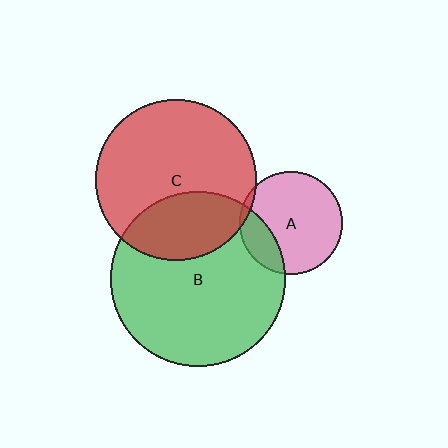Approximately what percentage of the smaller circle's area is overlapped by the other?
Approximately 5%.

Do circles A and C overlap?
Yes.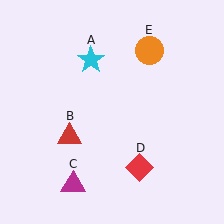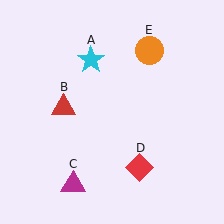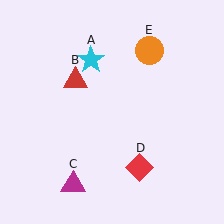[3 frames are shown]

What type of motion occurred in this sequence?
The red triangle (object B) rotated clockwise around the center of the scene.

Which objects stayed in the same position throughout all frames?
Cyan star (object A) and magenta triangle (object C) and red diamond (object D) and orange circle (object E) remained stationary.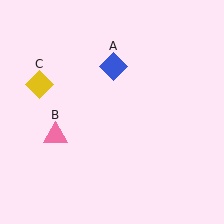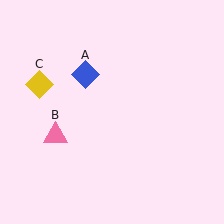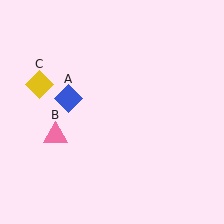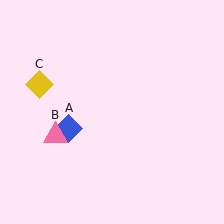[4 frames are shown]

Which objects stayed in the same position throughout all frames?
Pink triangle (object B) and yellow diamond (object C) remained stationary.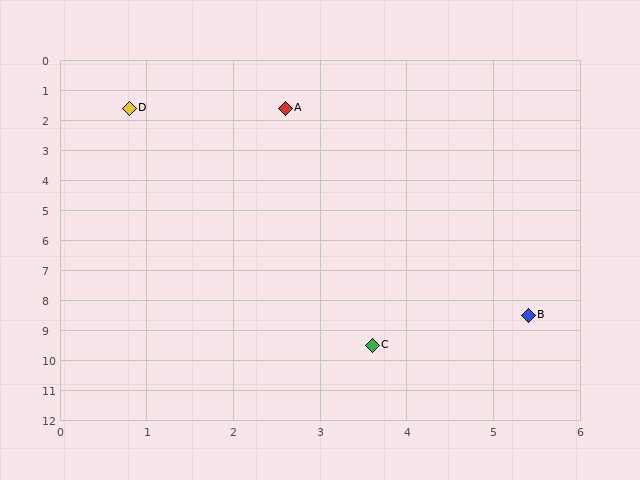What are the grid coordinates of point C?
Point C is at approximately (3.6, 9.5).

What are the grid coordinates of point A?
Point A is at approximately (2.6, 1.6).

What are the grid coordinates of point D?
Point D is at approximately (0.8, 1.6).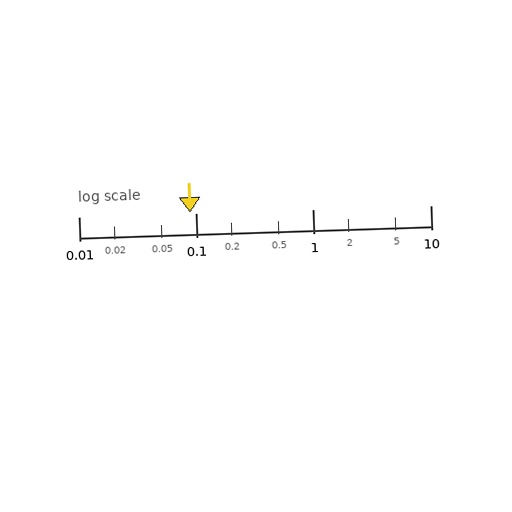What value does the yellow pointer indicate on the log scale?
The pointer indicates approximately 0.09.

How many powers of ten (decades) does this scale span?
The scale spans 3 decades, from 0.01 to 10.